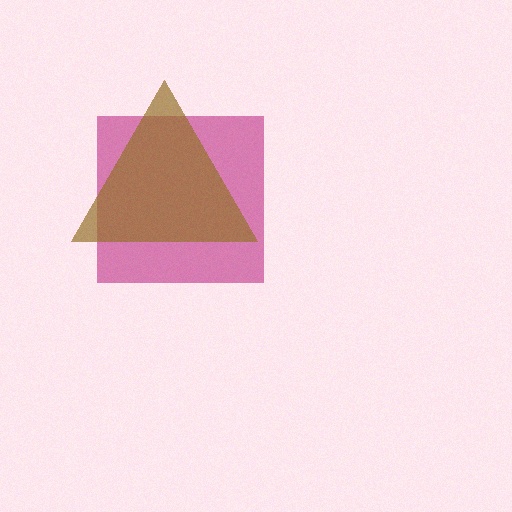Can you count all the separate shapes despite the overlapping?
Yes, there are 2 separate shapes.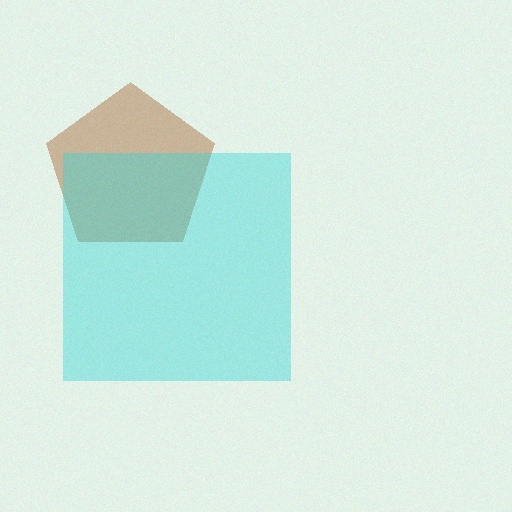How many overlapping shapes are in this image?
There are 2 overlapping shapes in the image.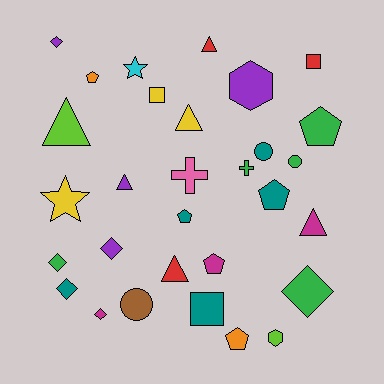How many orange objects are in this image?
There are 2 orange objects.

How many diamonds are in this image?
There are 6 diamonds.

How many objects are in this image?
There are 30 objects.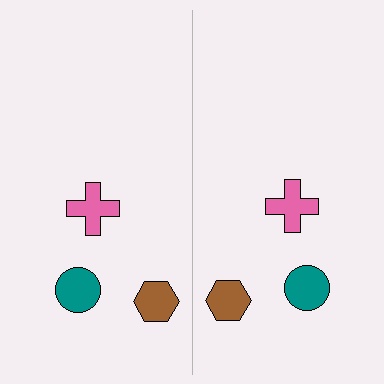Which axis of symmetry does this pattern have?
The pattern has a vertical axis of symmetry running through the center of the image.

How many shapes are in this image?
There are 6 shapes in this image.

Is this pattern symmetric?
Yes, this pattern has bilateral (reflection) symmetry.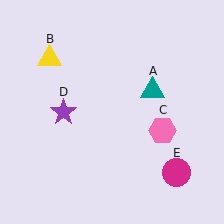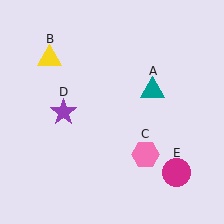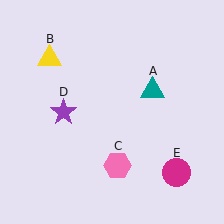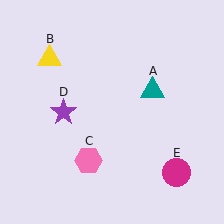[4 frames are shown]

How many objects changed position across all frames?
1 object changed position: pink hexagon (object C).